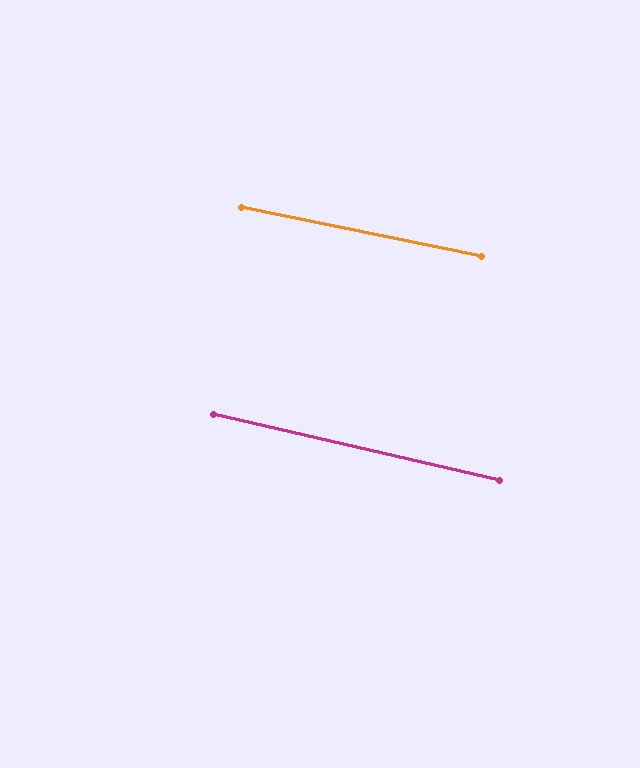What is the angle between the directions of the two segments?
Approximately 1 degree.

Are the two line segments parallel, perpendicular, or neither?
Parallel — their directions differ by only 1.3°.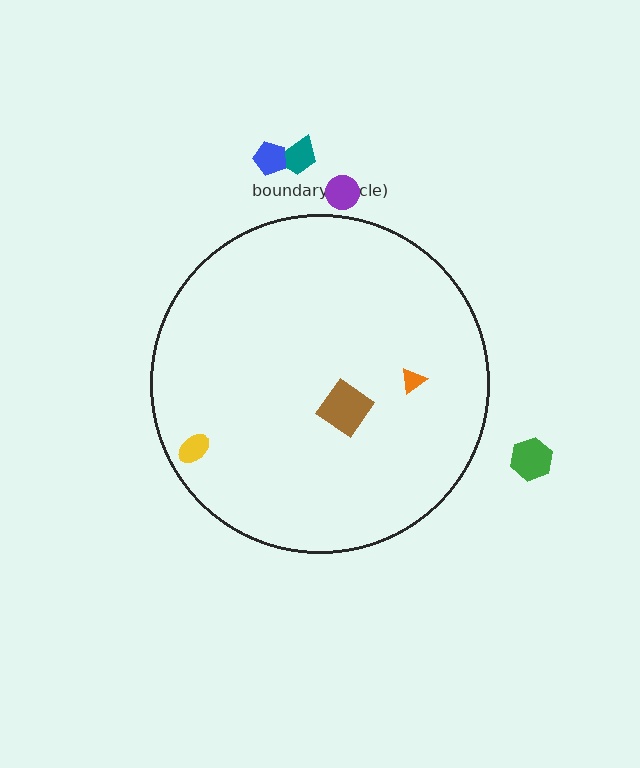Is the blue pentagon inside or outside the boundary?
Outside.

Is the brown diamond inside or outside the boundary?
Inside.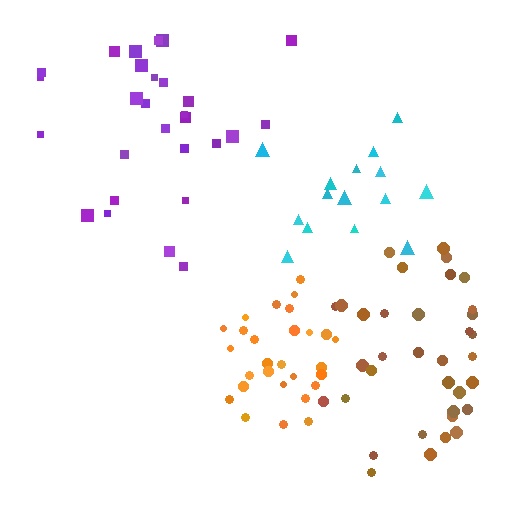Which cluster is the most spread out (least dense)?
Cyan.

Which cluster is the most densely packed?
Orange.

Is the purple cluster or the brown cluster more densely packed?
Brown.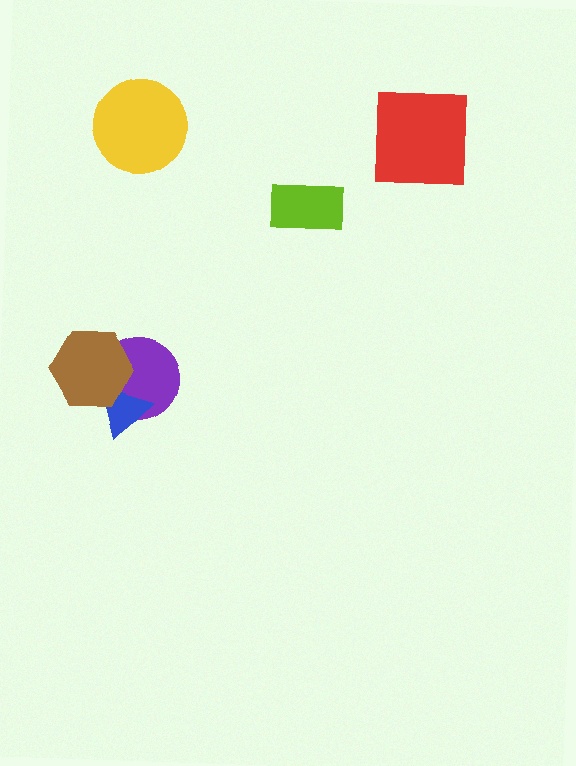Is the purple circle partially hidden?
Yes, it is partially covered by another shape.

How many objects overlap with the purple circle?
2 objects overlap with the purple circle.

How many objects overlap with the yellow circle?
0 objects overlap with the yellow circle.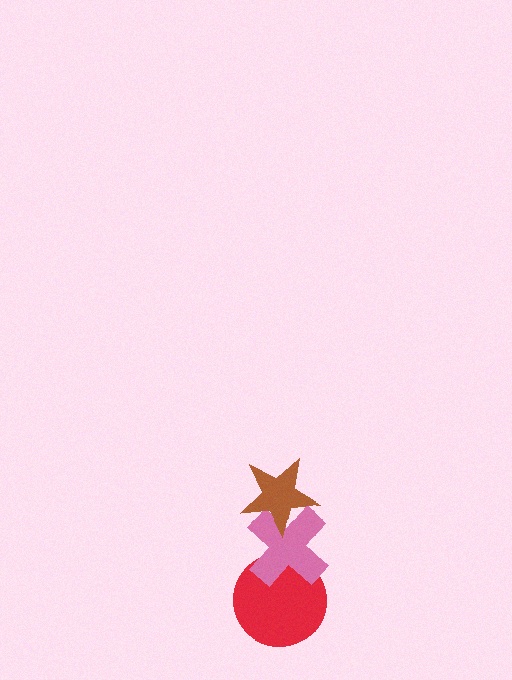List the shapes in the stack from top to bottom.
From top to bottom: the brown star, the pink cross, the red circle.